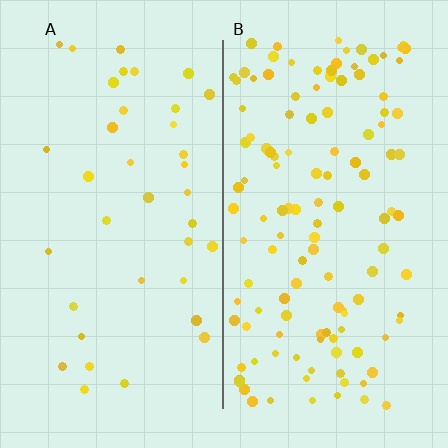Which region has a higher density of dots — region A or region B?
B (the right).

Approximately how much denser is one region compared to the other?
Approximately 3.4× — region B over region A.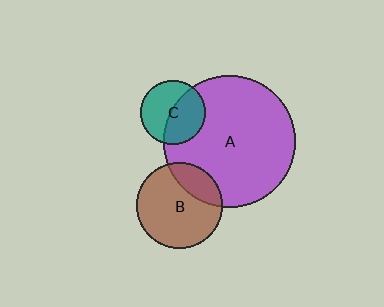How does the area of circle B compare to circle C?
Approximately 1.8 times.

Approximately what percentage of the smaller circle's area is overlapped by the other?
Approximately 25%.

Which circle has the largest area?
Circle A (purple).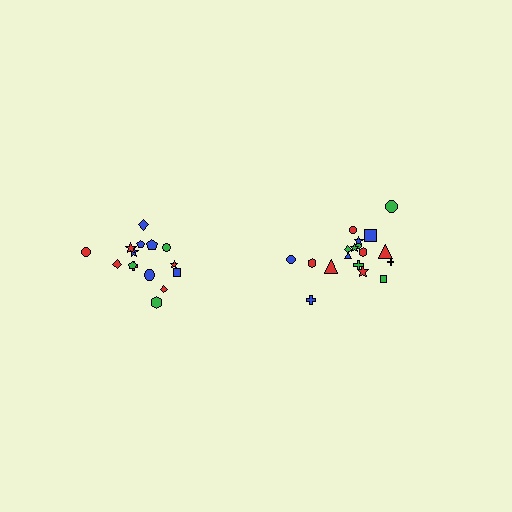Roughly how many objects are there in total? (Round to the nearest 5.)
Roughly 35 objects in total.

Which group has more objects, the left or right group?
The right group.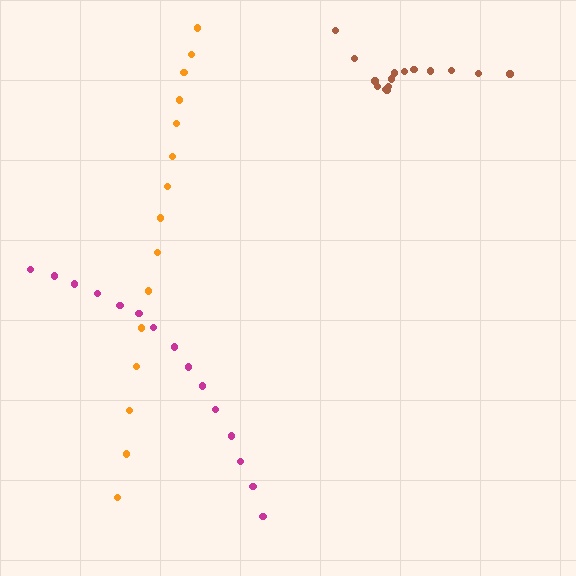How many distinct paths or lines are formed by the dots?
There are 3 distinct paths.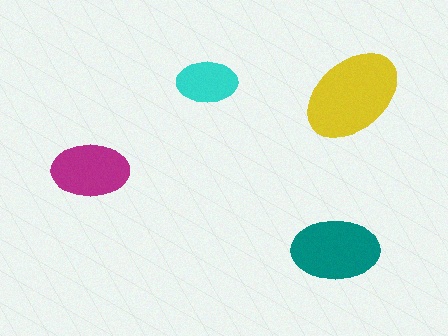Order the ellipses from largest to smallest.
the yellow one, the teal one, the magenta one, the cyan one.